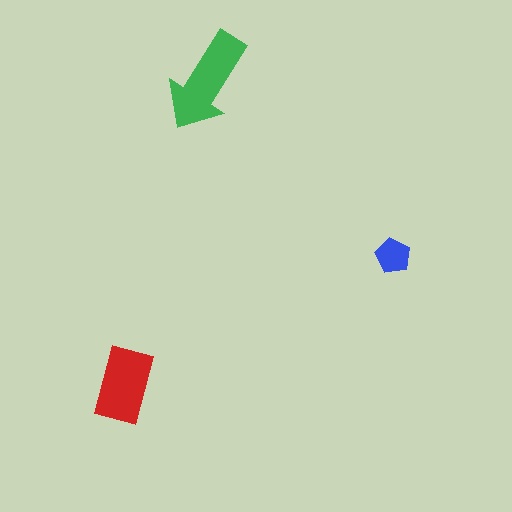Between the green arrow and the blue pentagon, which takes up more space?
The green arrow.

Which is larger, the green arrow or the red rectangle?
The green arrow.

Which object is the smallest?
The blue pentagon.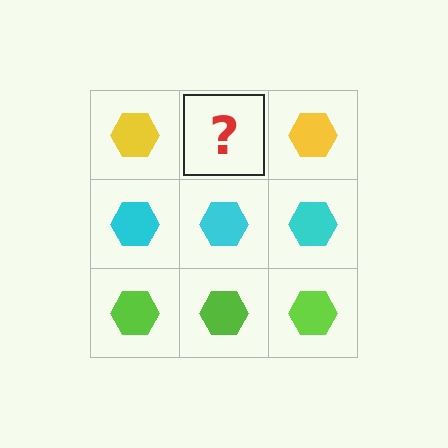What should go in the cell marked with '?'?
The missing cell should contain a yellow hexagon.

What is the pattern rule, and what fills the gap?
The rule is that each row has a consistent color. The gap should be filled with a yellow hexagon.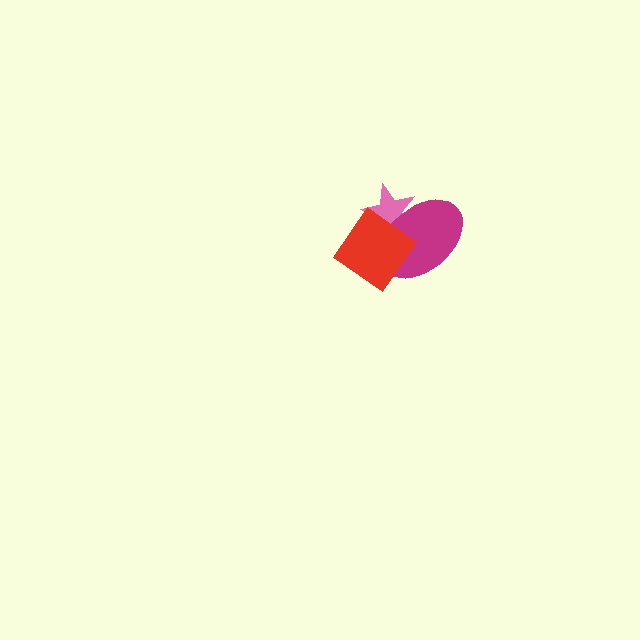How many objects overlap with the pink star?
2 objects overlap with the pink star.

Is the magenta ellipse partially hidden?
Yes, it is partially covered by another shape.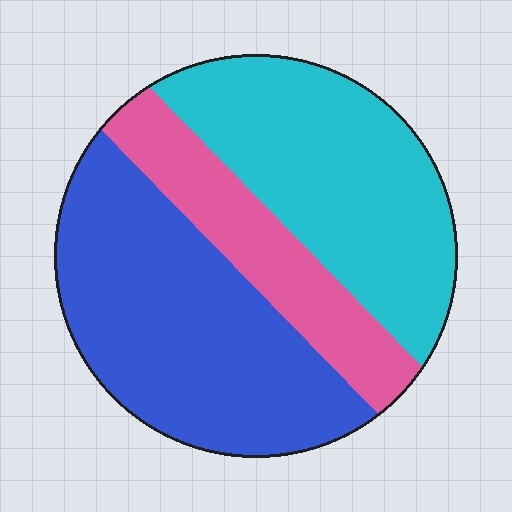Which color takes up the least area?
Pink, at roughly 20%.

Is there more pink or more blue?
Blue.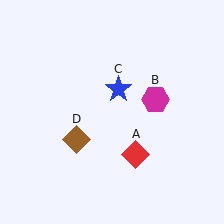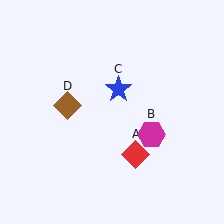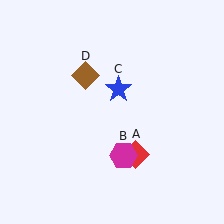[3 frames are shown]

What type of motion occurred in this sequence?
The magenta hexagon (object B), brown diamond (object D) rotated clockwise around the center of the scene.